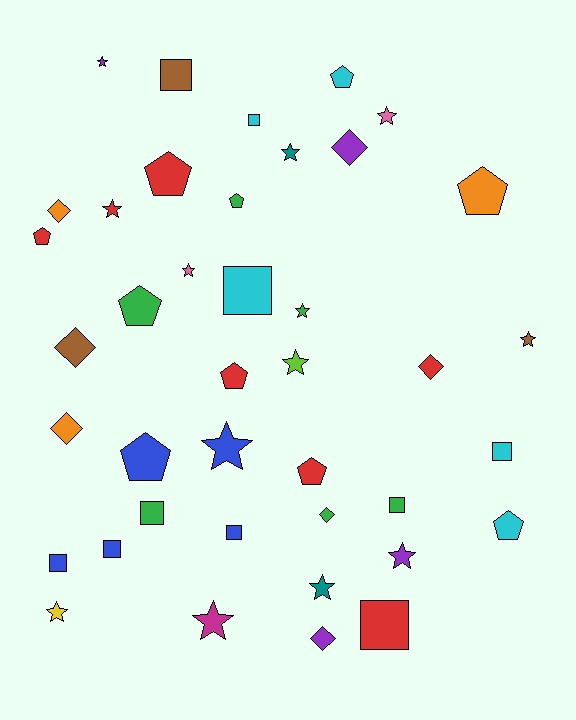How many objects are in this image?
There are 40 objects.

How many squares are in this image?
There are 10 squares.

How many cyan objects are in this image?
There are 5 cyan objects.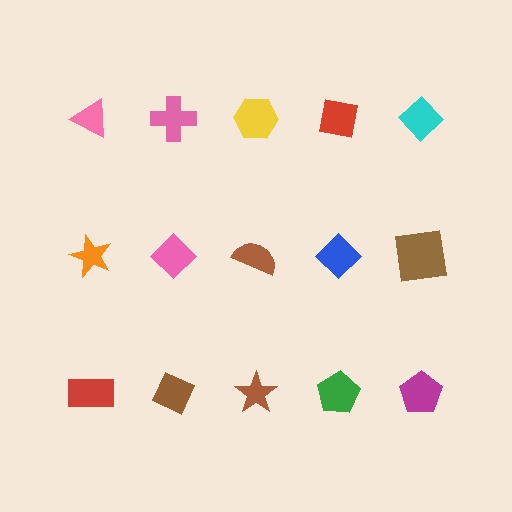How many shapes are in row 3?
5 shapes.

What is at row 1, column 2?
A pink cross.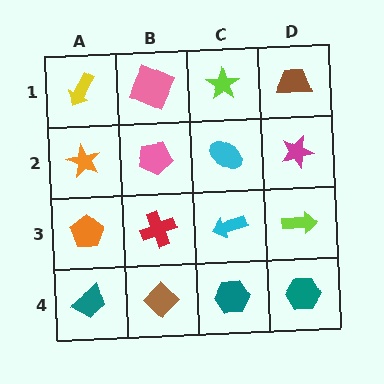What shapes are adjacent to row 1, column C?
A cyan ellipse (row 2, column C), a pink square (row 1, column B), a brown trapezoid (row 1, column D).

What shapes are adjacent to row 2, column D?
A brown trapezoid (row 1, column D), a lime arrow (row 3, column D), a cyan ellipse (row 2, column C).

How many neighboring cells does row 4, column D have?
2.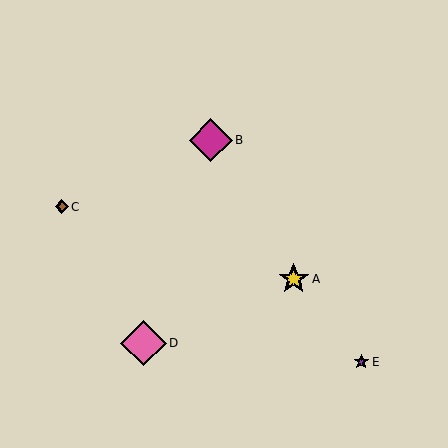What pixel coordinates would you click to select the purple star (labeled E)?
Click at (361, 362) to select the purple star E.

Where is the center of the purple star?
The center of the purple star is at (361, 362).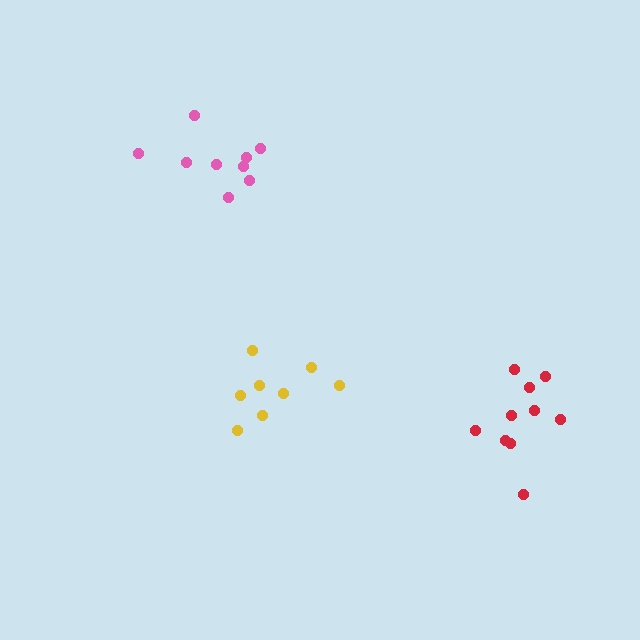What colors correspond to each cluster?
The clusters are colored: red, pink, yellow.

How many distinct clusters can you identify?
There are 3 distinct clusters.